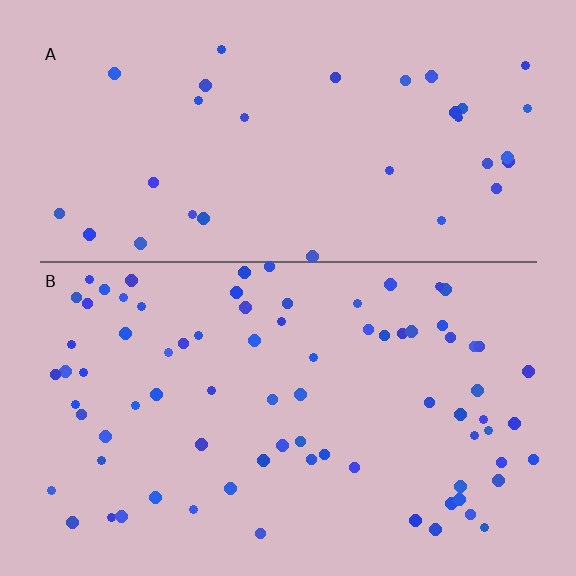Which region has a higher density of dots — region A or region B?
B (the bottom).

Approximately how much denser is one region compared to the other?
Approximately 2.4× — region B over region A.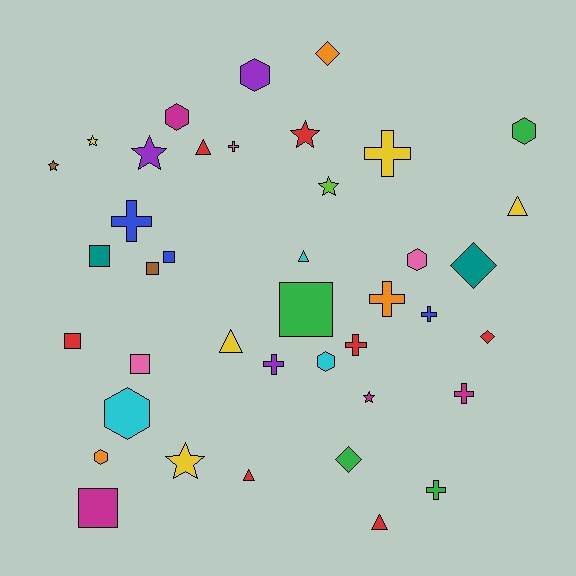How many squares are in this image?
There are 7 squares.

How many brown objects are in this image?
There are 2 brown objects.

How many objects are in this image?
There are 40 objects.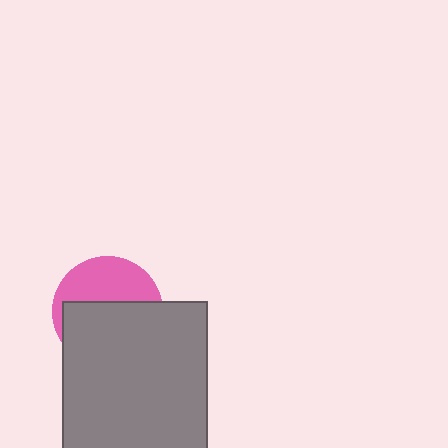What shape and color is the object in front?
The object in front is a gray rectangle.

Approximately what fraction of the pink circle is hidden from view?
Roughly 58% of the pink circle is hidden behind the gray rectangle.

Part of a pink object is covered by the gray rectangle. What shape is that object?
It is a circle.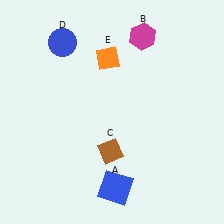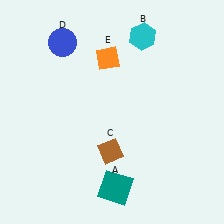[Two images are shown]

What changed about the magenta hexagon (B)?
In Image 1, B is magenta. In Image 2, it changed to cyan.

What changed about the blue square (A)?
In Image 1, A is blue. In Image 2, it changed to teal.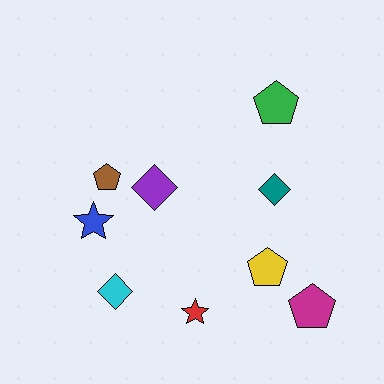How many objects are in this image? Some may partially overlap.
There are 9 objects.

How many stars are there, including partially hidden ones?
There are 2 stars.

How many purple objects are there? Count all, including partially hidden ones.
There is 1 purple object.